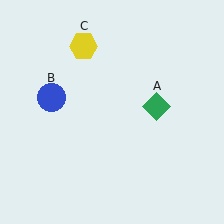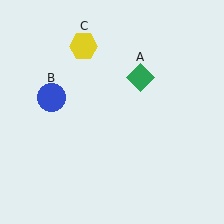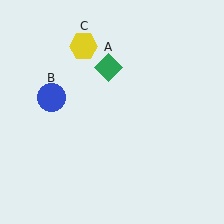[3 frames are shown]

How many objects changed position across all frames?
1 object changed position: green diamond (object A).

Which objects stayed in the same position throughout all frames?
Blue circle (object B) and yellow hexagon (object C) remained stationary.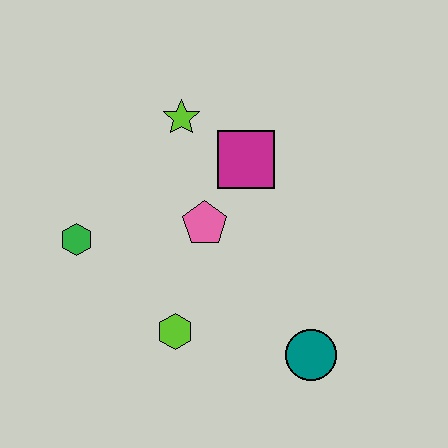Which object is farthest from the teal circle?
The lime star is farthest from the teal circle.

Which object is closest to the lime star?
The magenta square is closest to the lime star.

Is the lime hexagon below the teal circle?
No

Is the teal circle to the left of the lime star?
No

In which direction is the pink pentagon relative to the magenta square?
The pink pentagon is below the magenta square.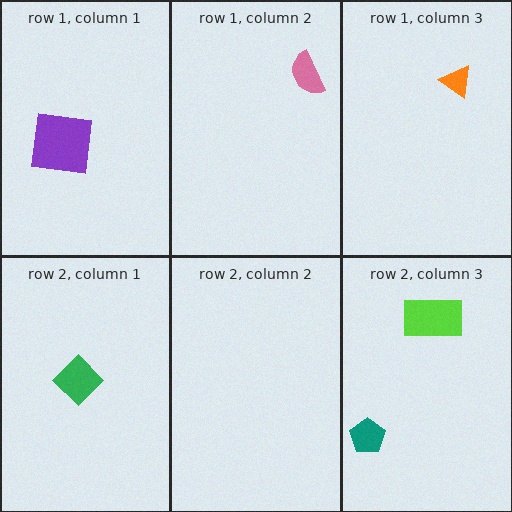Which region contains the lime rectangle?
The row 2, column 3 region.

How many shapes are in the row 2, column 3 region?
2.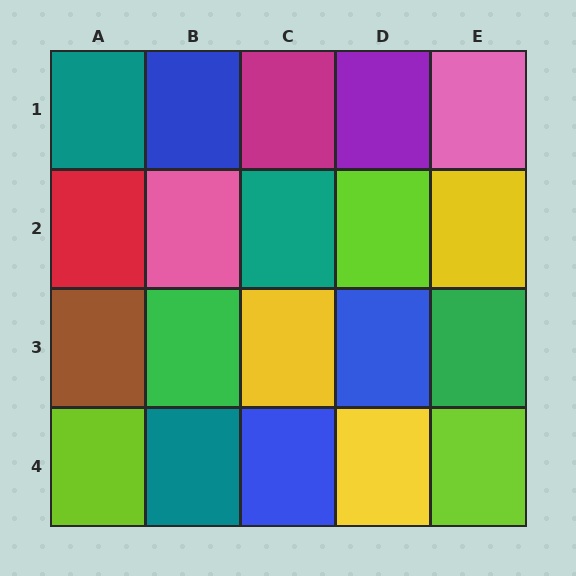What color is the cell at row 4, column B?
Teal.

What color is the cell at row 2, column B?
Pink.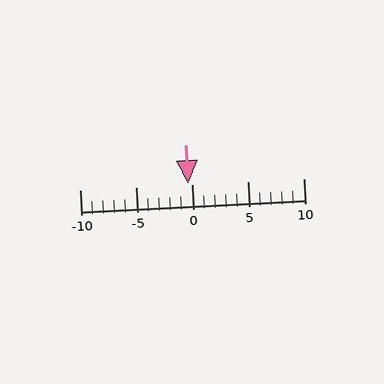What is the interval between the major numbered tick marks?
The major tick marks are spaced 5 units apart.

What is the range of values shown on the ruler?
The ruler shows values from -10 to 10.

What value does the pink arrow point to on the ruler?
The pink arrow points to approximately 0.